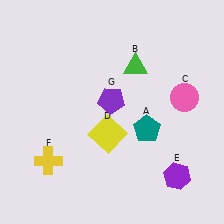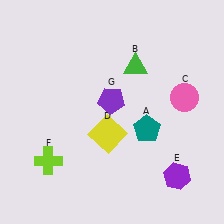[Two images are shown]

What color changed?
The cross (F) changed from yellow in Image 1 to lime in Image 2.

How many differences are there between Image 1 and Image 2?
There is 1 difference between the two images.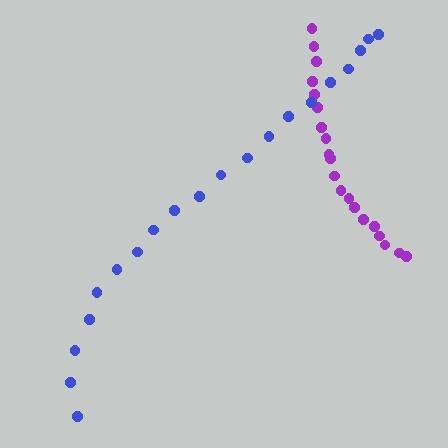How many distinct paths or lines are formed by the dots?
There are 2 distinct paths.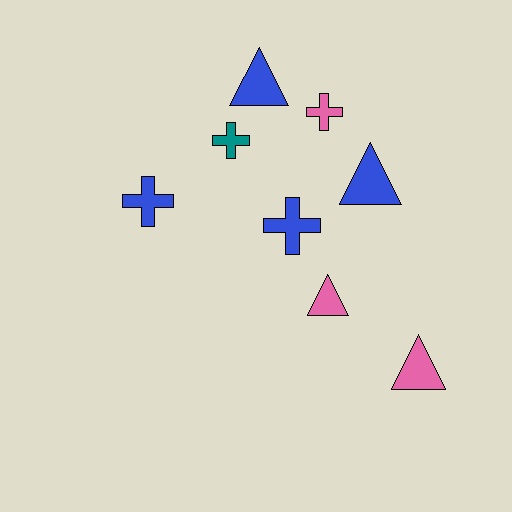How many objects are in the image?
There are 8 objects.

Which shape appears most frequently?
Cross, with 4 objects.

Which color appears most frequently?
Blue, with 4 objects.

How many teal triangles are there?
There are no teal triangles.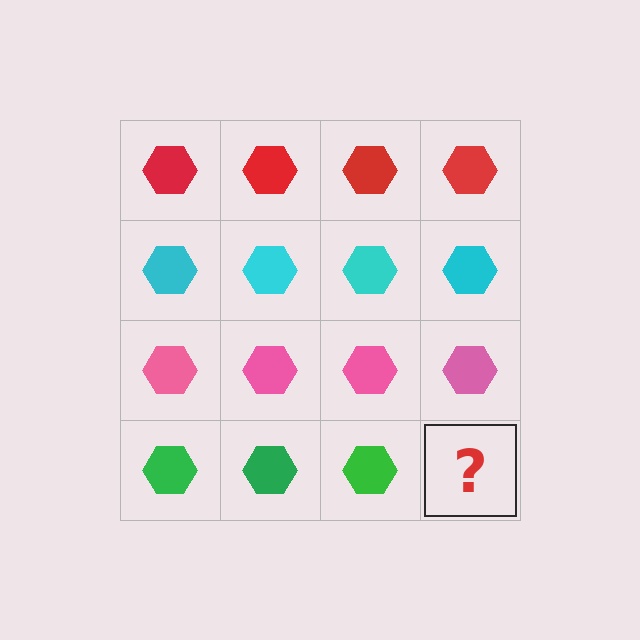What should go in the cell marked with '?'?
The missing cell should contain a green hexagon.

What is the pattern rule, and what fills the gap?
The rule is that each row has a consistent color. The gap should be filled with a green hexagon.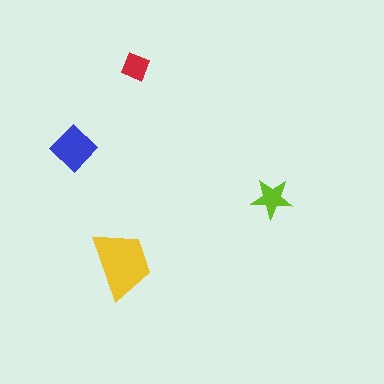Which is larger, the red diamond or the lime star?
The lime star.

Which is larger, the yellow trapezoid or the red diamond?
The yellow trapezoid.